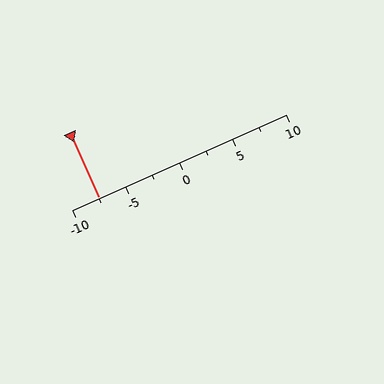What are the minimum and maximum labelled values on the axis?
The axis runs from -10 to 10.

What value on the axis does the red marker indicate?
The marker indicates approximately -7.5.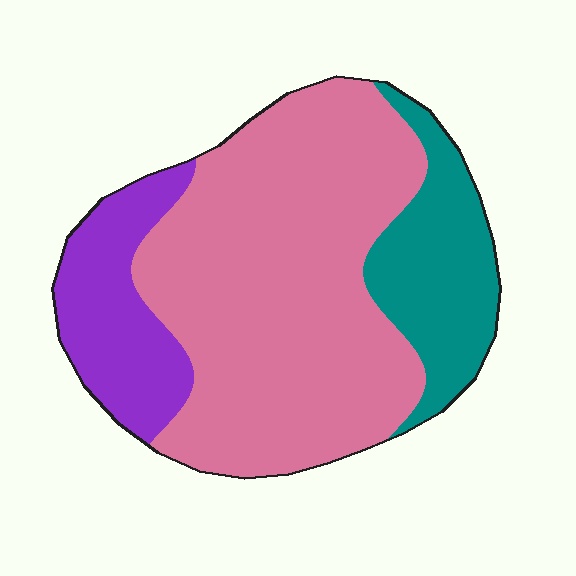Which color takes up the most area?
Pink, at roughly 65%.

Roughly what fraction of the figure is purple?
Purple covers around 20% of the figure.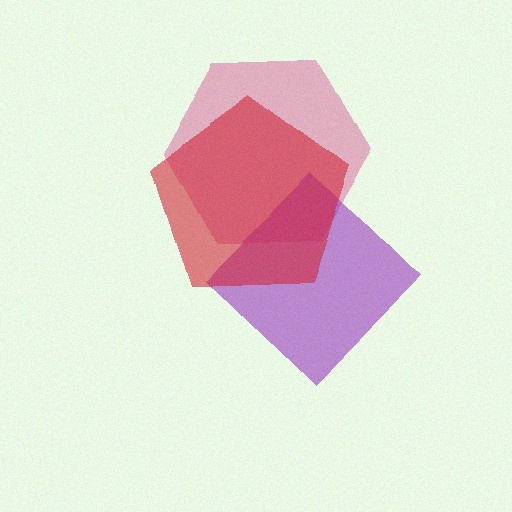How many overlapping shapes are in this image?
There are 3 overlapping shapes in the image.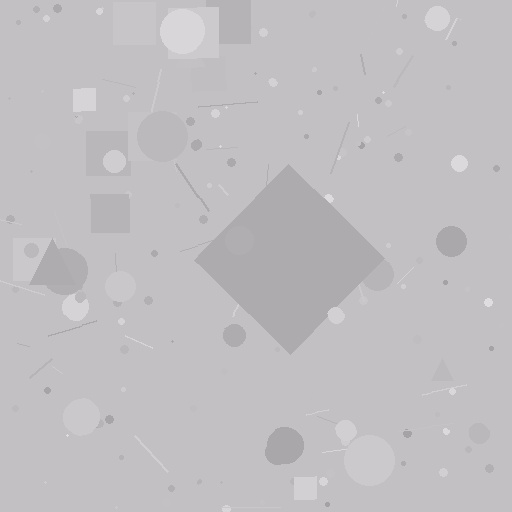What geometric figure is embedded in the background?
A diamond is embedded in the background.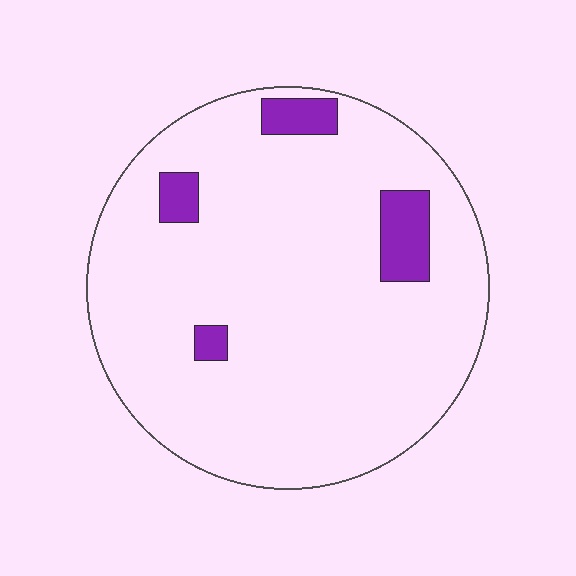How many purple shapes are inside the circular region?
4.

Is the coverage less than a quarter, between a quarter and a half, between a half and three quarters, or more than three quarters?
Less than a quarter.